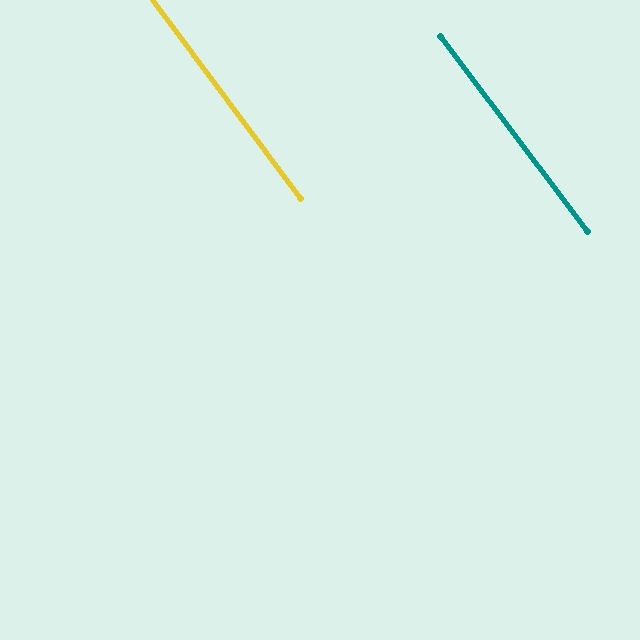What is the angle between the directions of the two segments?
Approximately 0 degrees.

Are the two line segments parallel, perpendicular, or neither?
Parallel — their directions differ by only 0.4°.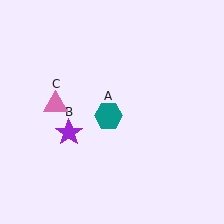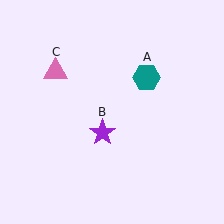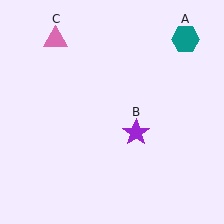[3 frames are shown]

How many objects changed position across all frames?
3 objects changed position: teal hexagon (object A), purple star (object B), pink triangle (object C).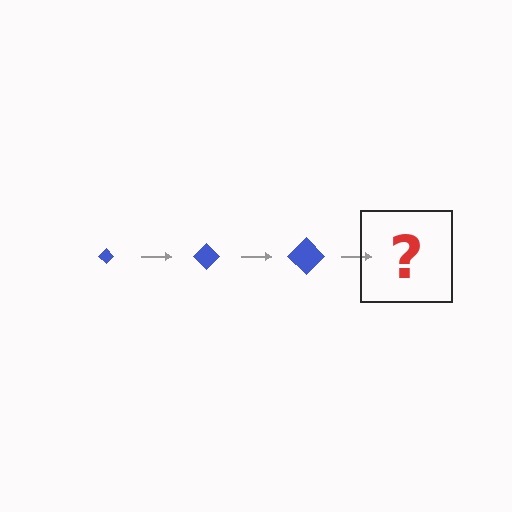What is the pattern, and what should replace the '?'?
The pattern is that the diamond gets progressively larger each step. The '?' should be a blue diamond, larger than the previous one.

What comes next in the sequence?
The next element should be a blue diamond, larger than the previous one.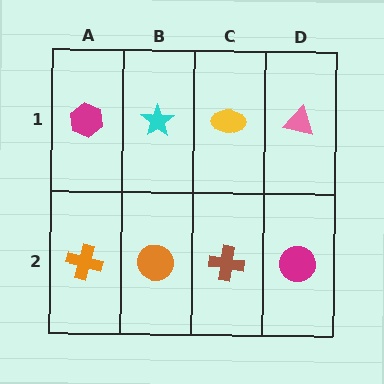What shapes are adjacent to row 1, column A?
An orange cross (row 2, column A), a cyan star (row 1, column B).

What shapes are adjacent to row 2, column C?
A yellow ellipse (row 1, column C), an orange circle (row 2, column B), a magenta circle (row 2, column D).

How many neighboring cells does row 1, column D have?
2.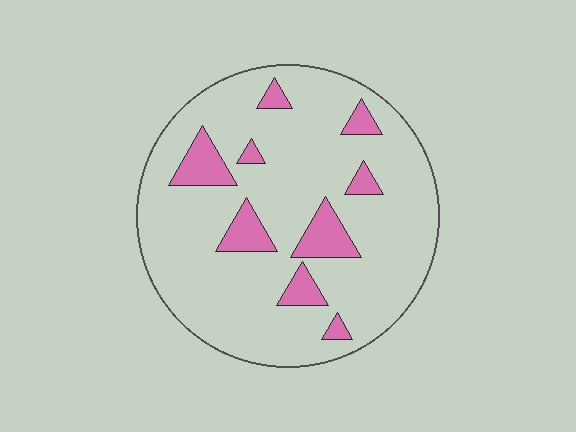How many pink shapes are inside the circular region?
9.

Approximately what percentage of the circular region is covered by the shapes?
Approximately 15%.